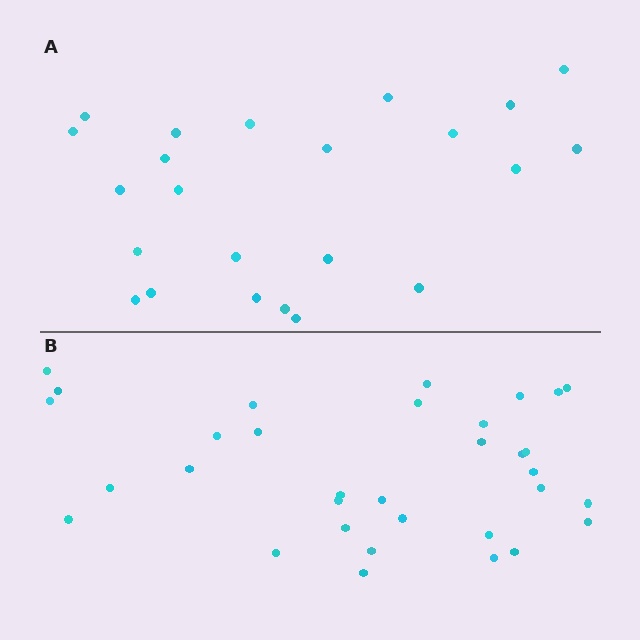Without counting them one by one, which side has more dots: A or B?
Region B (the bottom region) has more dots.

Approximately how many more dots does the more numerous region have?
Region B has roughly 10 or so more dots than region A.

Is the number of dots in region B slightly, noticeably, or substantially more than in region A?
Region B has noticeably more, but not dramatically so. The ratio is roughly 1.4 to 1.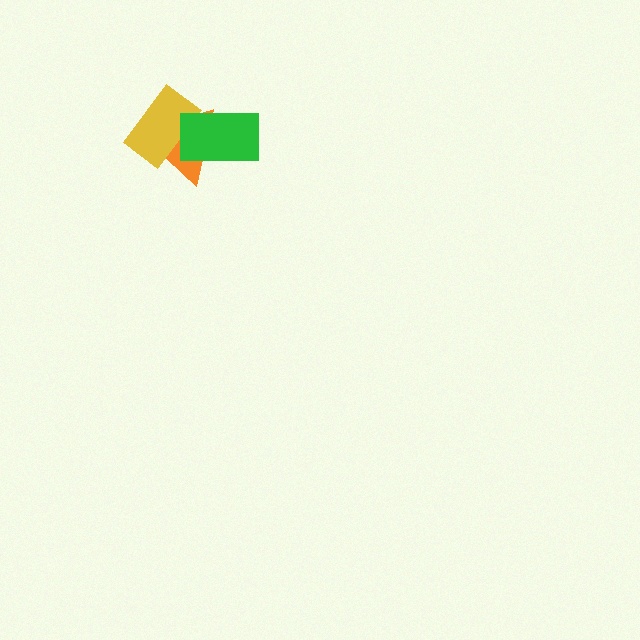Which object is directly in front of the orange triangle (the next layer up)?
The yellow rectangle is directly in front of the orange triangle.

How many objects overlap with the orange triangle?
2 objects overlap with the orange triangle.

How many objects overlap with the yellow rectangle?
2 objects overlap with the yellow rectangle.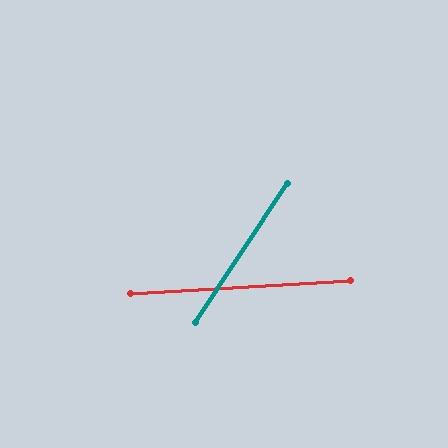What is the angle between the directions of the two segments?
Approximately 53 degrees.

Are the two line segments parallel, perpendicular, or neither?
Neither parallel nor perpendicular — they differ by about 53°.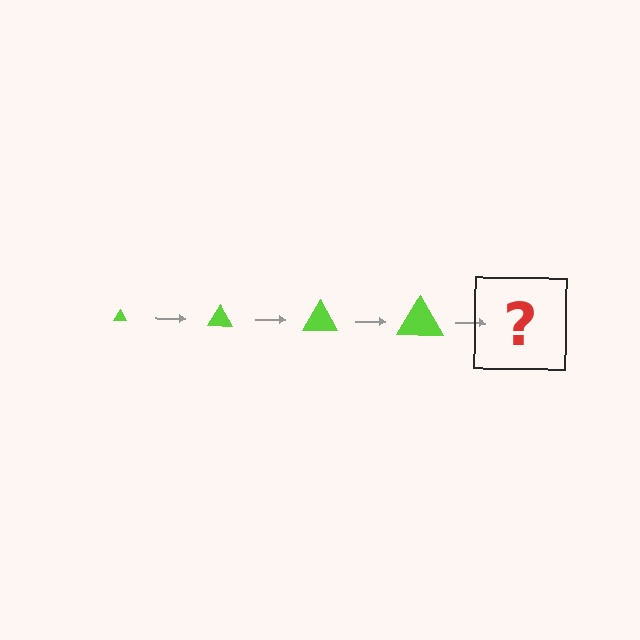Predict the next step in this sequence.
The next step is a lime triangle, larger than the previous one.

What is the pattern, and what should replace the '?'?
The pattern is that the triangle gets progressively larger each step. The '?' should be a lime triangle, larger than the previous one.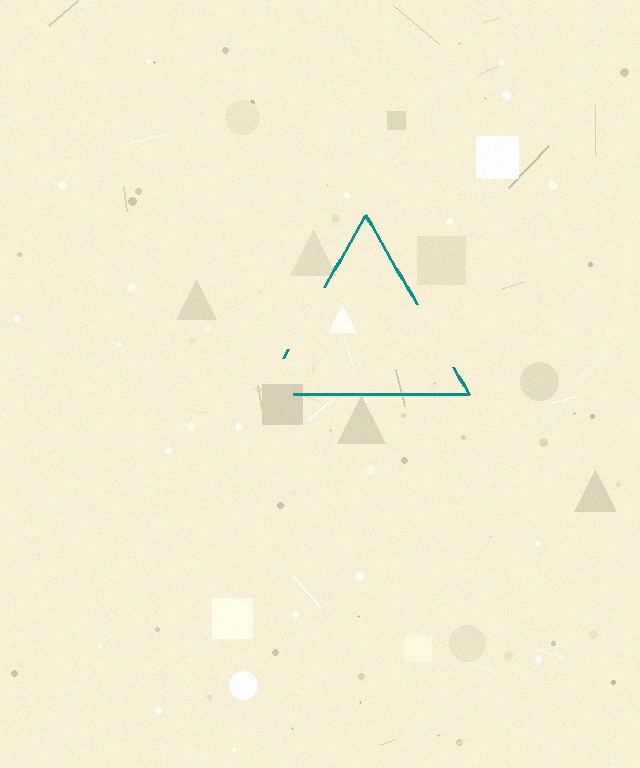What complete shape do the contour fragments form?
The contour fragments form a triangle.